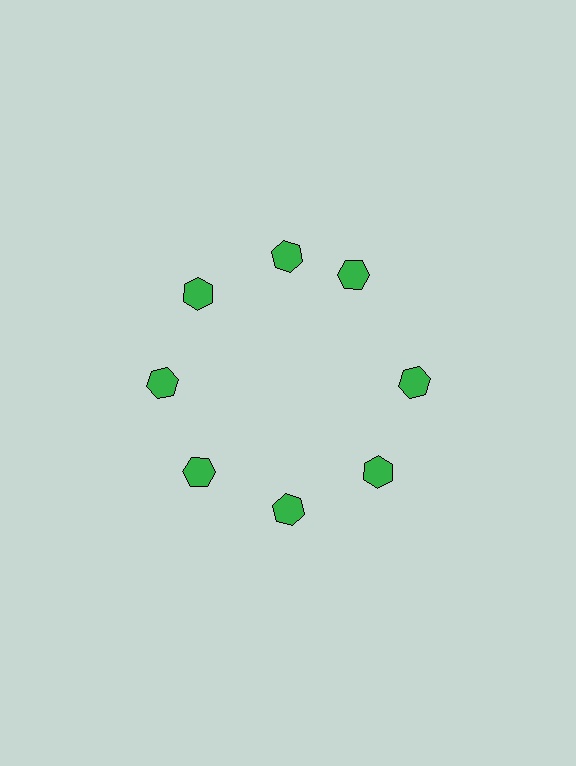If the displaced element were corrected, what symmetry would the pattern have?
It would have 8-fold rotational symmetry — the pattern would map onto itself every 45 degrees.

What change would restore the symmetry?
The symmetry would be restored by rotating it back into even spacing with its neighbors so that all 8 hexagons sit at equal angles and equal distance from the center.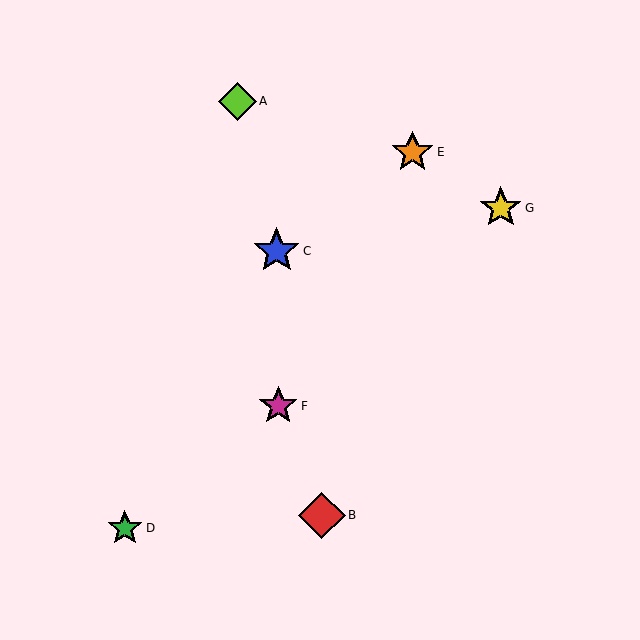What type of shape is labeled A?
Shape A is a lime diamond.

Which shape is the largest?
The red diamond (labeled B) is the largest.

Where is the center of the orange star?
The center of the orange star is at (413, 152).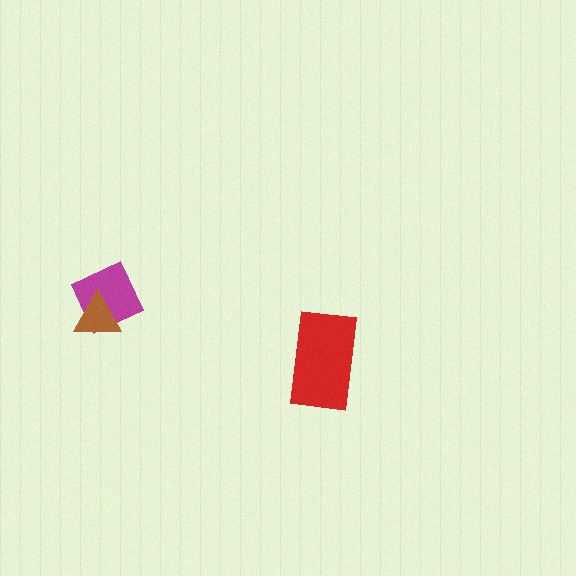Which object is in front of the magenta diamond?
The brown triangle is in front of the magenta diamond.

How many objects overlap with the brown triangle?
1 object overlaps with the brown triangle.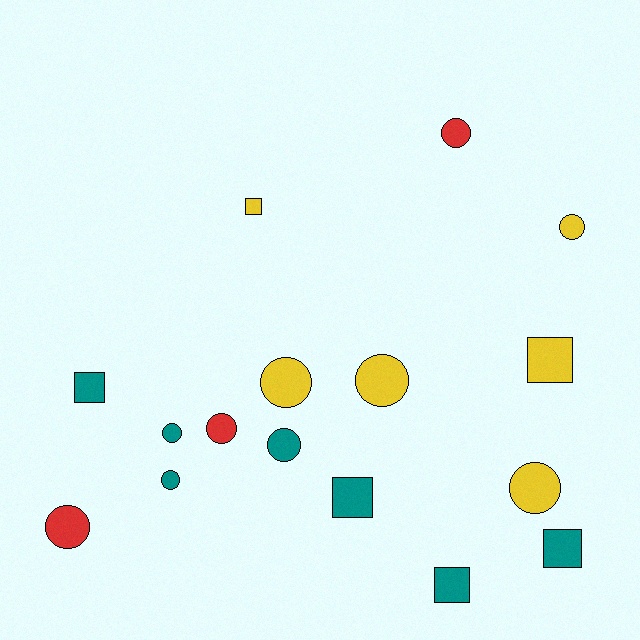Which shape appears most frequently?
Circle, with 10 objects.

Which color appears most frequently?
Teal, with 7 objects.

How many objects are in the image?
There are 16 objects.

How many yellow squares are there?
There are 2 yellow squares.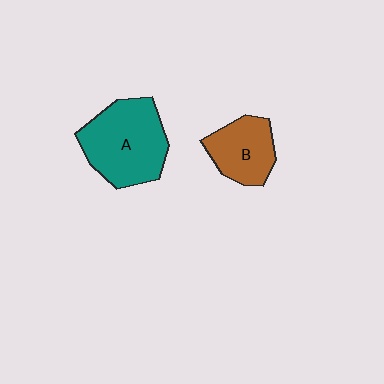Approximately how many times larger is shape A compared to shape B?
Approximately 1.6 times.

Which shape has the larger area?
Shape A (teal).